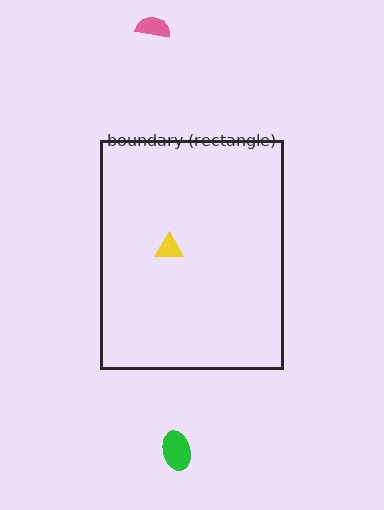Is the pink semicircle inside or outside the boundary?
Outside.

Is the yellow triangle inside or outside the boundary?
Inside.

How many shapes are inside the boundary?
1 inside, 2 outside.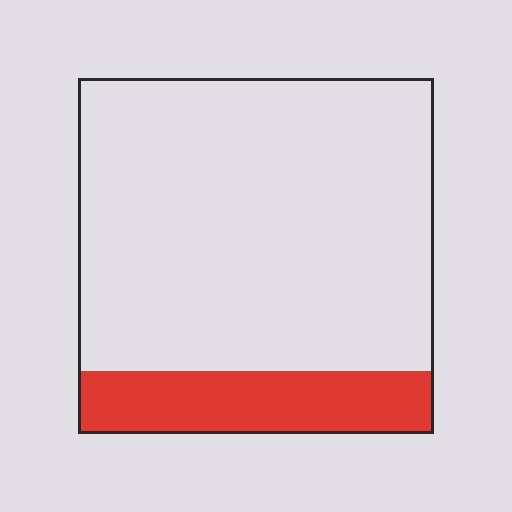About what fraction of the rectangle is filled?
About one sixth (1/6).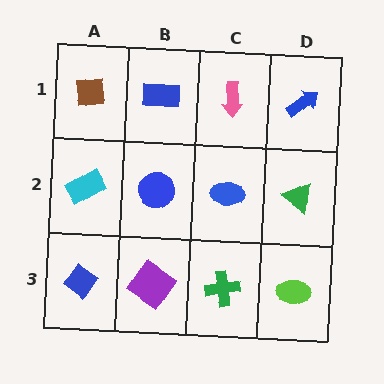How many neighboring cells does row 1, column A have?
2.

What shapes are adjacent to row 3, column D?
A green triangle (row 2, column D), a green cross (row 3, column C).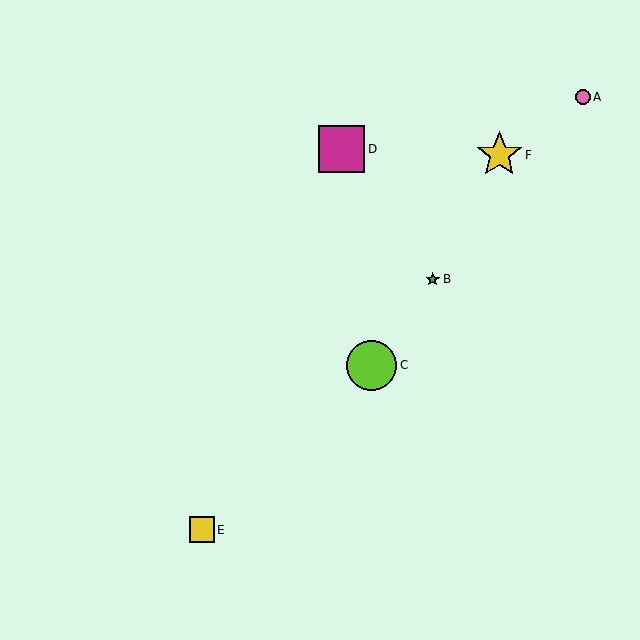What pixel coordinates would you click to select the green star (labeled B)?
Click at (433, 279) to select the green star B.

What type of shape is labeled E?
Shape E is a yellow square.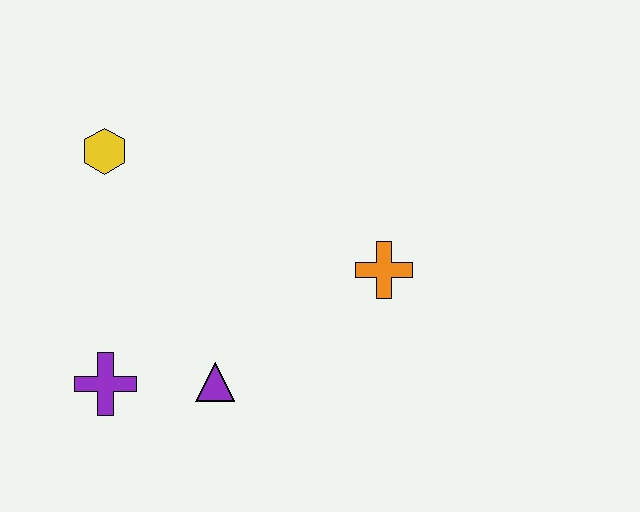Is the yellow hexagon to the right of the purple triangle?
No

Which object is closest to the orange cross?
The purple triangle is closest to the orange cross.